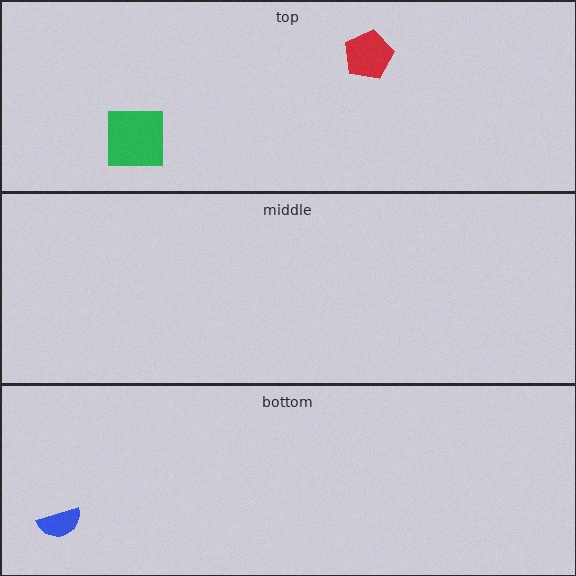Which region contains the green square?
The top region.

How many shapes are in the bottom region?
1.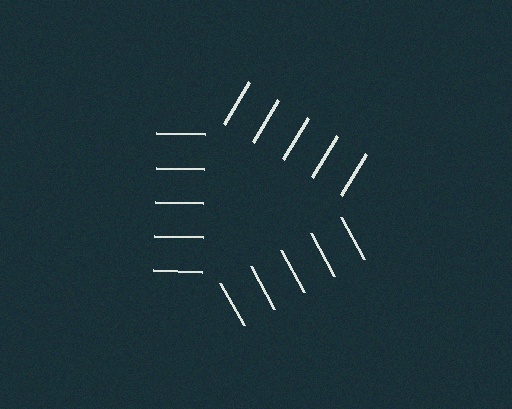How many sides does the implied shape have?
3 sides — the line-ends trace a triangle.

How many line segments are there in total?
15 — 5 along each of the 3 edges.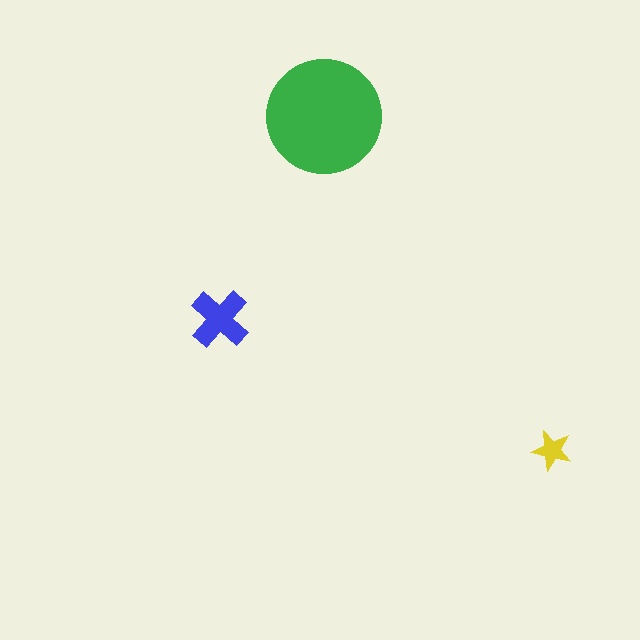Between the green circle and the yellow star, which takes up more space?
The green circle.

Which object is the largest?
The green circle.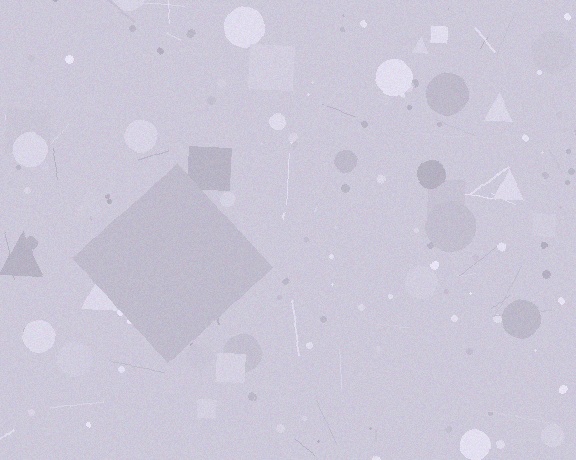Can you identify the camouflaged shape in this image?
The camouflaged shape is a diamond.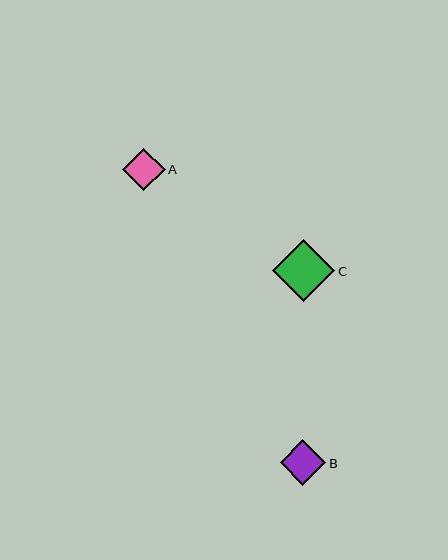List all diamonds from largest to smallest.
From largest to smallest: C, B, A.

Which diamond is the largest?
Diamond C is the largest with a size of approximately 63 pixels.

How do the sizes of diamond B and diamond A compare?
Diamond B and diamond A are approximately the same size.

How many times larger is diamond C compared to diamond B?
Diamond C is approximately 1.4 times the size of diamond B.